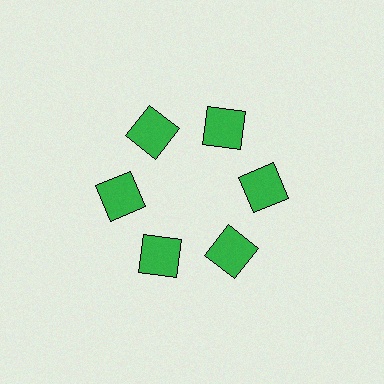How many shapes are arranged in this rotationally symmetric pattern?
There are 6 shapes, arranged in 6 groups of 1.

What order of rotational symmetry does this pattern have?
This pattern has 6-fold rotational symmetry.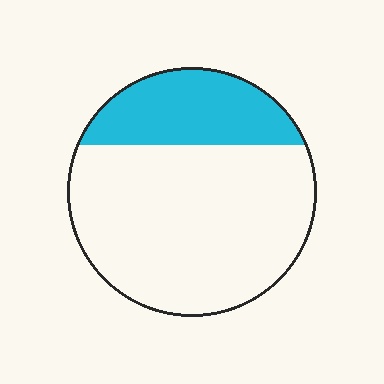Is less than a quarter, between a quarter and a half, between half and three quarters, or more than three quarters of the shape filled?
Between a quarter and a half.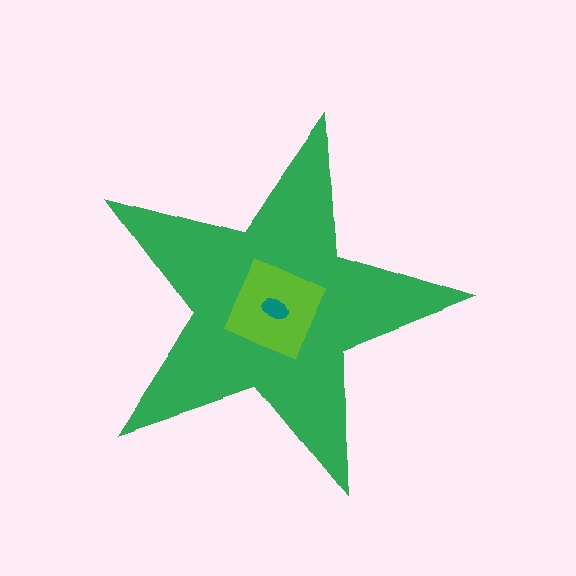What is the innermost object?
The teal ellipse.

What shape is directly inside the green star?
The lime diamond.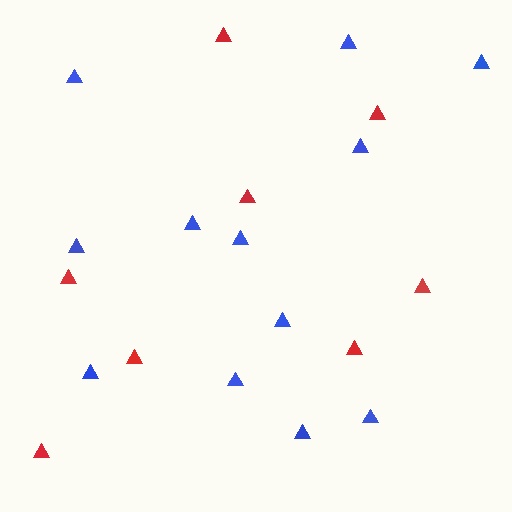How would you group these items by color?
There are 2 groups: one group of blue triangles (12) and one group of red triangles (8).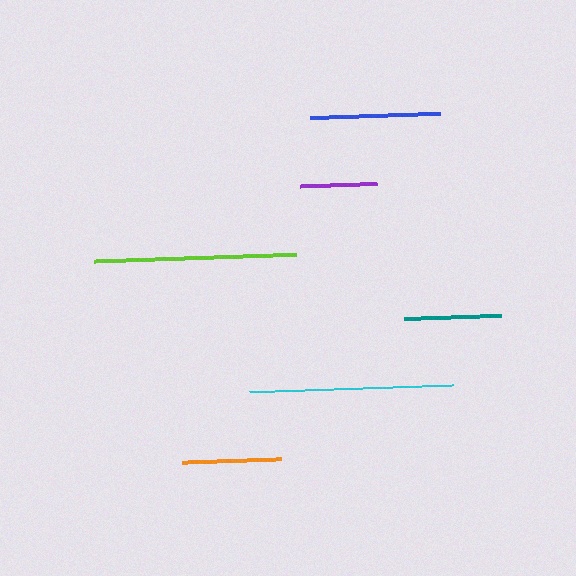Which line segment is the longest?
The cyan line is the longest at approximately 204 pixels.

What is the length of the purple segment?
The purple segment is approximately 77 pixels long.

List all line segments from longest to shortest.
From longest to shortest: cyan, lime, blue, orange, teal, purple.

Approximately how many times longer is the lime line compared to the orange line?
The lime line is approximately 2.0 times the length of the orange line.